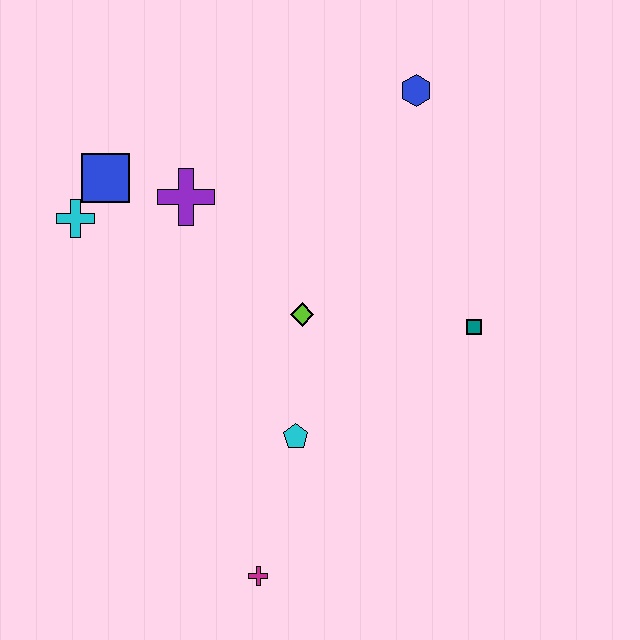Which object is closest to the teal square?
The lime diamond is closest to the teal square.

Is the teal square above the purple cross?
No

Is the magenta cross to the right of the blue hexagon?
No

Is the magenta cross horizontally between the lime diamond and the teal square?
No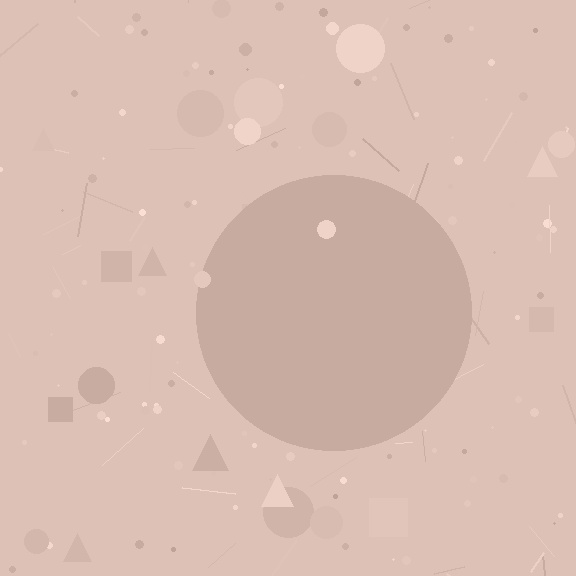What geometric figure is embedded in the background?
A circle is embedded in the background.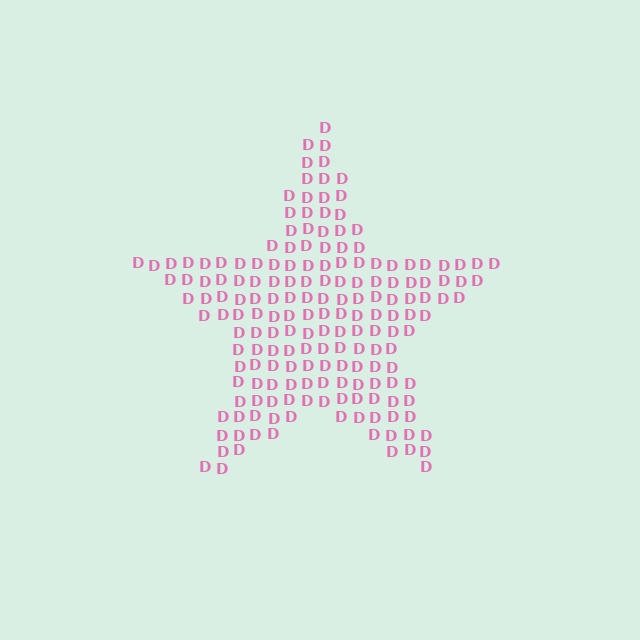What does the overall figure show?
The overall figure shows a star.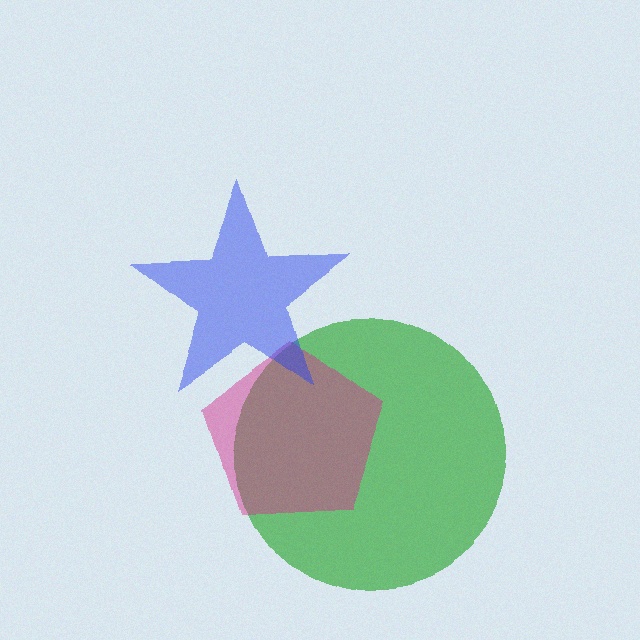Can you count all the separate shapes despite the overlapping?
Yes, there are 3 separate shapes.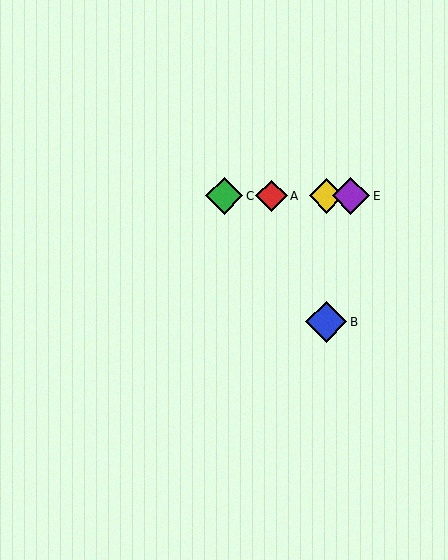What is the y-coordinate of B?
Object B is at y≈322.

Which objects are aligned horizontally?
Objects A, C, D, E are aligned horizontally.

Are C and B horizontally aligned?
No, C is at y≈196 and B is at y≈322.